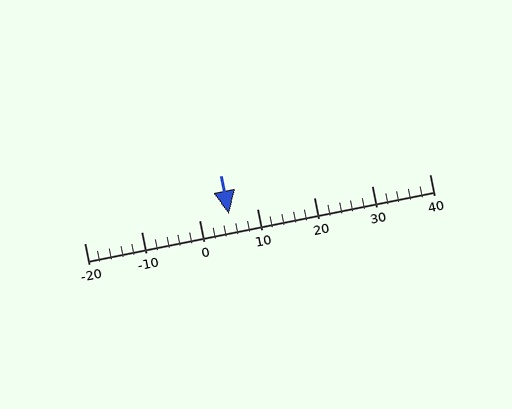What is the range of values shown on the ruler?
The ruler shows values from -20 to 40.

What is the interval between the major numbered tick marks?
The major tick marks are spaced 10 units apart.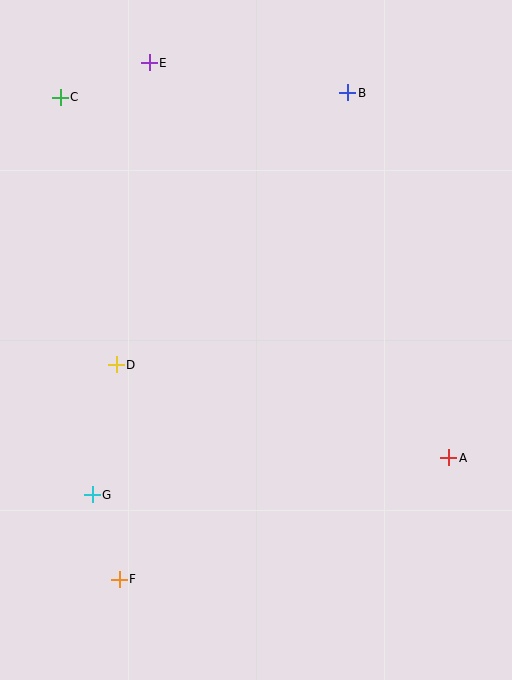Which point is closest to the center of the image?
Point D at (116, 365) is closest to the center.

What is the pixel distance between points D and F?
The distance between D and F is 214 pixels.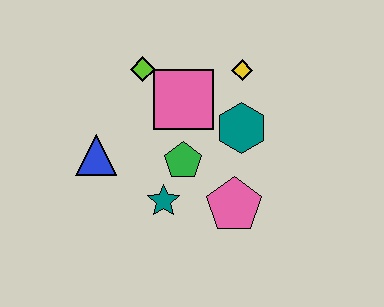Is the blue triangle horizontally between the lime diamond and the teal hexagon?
No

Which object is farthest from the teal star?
The yellow diamond is farthest from the teal star.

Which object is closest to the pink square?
The lime diamond is closest to the pink square.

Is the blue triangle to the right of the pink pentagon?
No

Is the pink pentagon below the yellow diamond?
Yes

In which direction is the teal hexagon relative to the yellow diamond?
The teal hexagon is below the yellow diamond.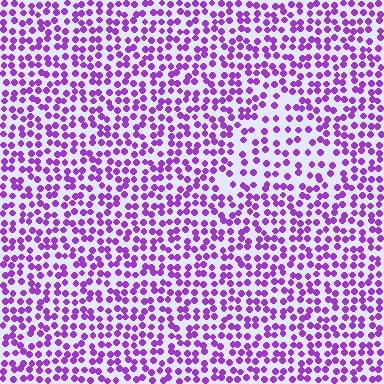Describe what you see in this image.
The image contains small purple elements arranged at two different densities. A triangle-shaped region is visible where the elements are less densely packed than the surrounding area.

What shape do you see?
I see a triangle.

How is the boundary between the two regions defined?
The boundary is defined by a change in element density (approximately 1.7x ratio). All elements are the same color, size, and shape.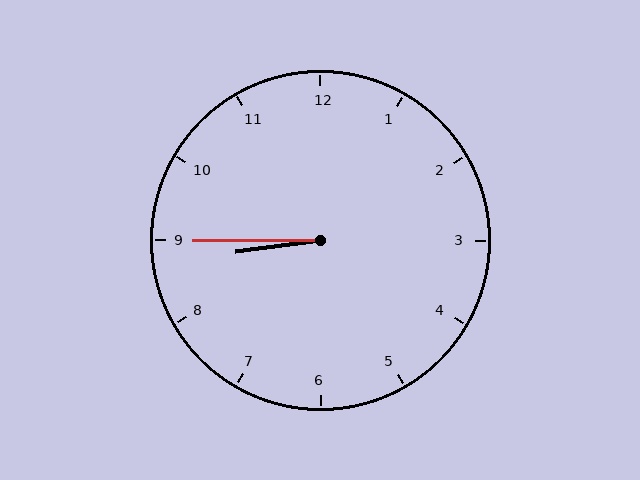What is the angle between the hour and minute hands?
Approximately 8 degrees.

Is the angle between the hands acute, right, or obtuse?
It is acute.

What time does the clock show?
8:45.